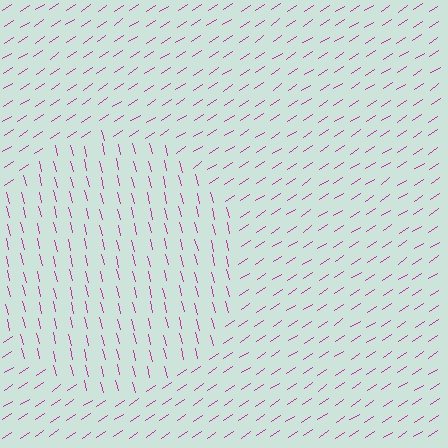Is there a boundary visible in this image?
Yes, there is a texture boundary formed by a change in line orientation.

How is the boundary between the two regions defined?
The boundary is defined purely by a change in line orientation (approximately 70 degrees difference). All lines are the same color and thickness.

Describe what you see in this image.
The image is filled with small magenta line segments. A circle region in the image has lines oriented differently from the surrounding lines, creating a visible texture boundary.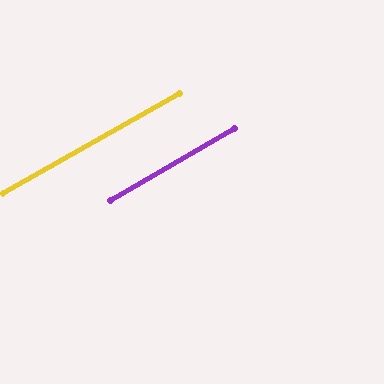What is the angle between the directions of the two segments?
Approximately 1 degree.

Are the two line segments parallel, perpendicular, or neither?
Parallel — their directions differ by only 0.6°.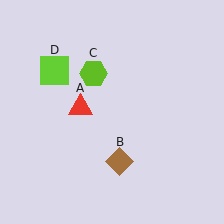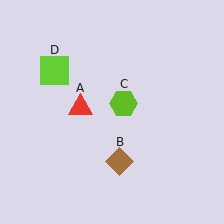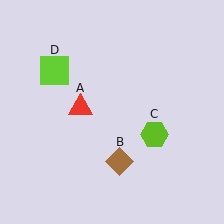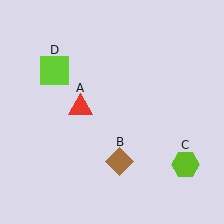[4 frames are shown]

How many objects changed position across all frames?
1 object changed position: lime hexagon (object C).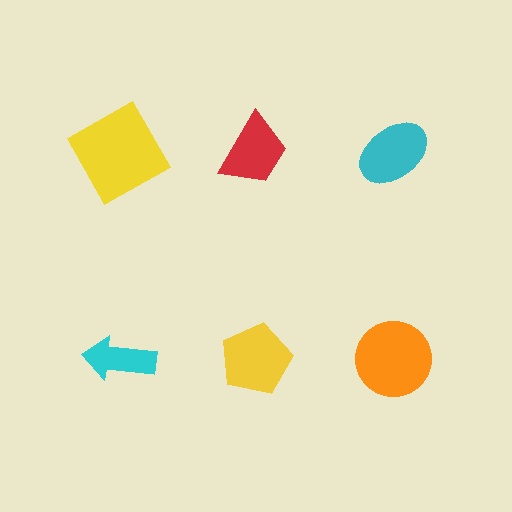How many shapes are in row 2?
3 shapes.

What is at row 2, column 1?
A cyan arrow.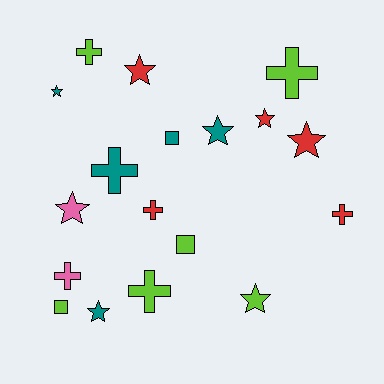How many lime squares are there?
There are 2 lime squares.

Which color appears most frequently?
Lime, with 6 objects.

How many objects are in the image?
There are 18 objects.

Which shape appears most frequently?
Star, with 8 objects.